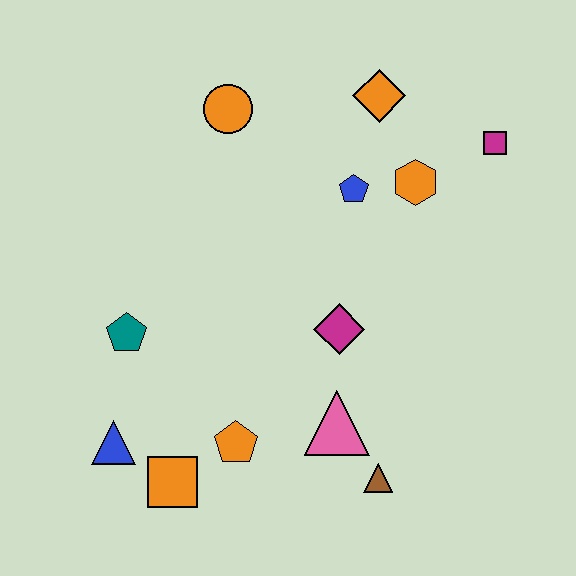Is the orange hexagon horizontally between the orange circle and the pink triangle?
No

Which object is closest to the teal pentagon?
The blue triangle is closest to the teal pentagon.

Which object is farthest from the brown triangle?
The orange circle is farthest from the brown triangle.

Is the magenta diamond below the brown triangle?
No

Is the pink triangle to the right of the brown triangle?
No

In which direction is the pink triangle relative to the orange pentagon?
The pink triangle is to the right of the orange pentagon.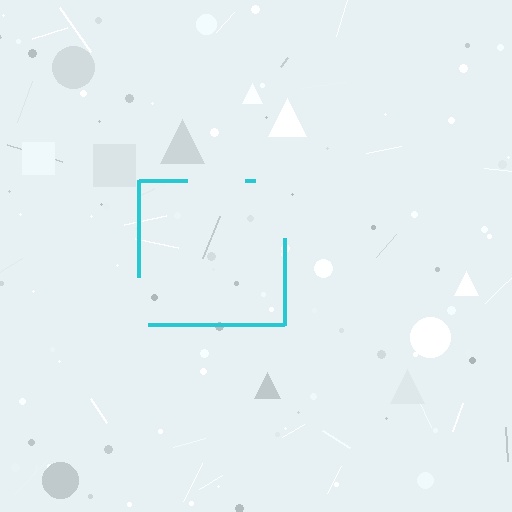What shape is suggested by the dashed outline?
The dashed outline suggests a square.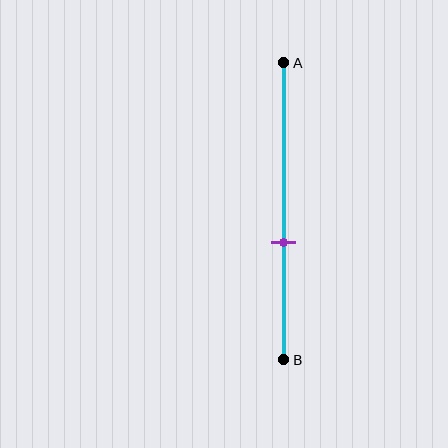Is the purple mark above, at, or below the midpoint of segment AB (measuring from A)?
The purple mark is below the midpoint of segment AB.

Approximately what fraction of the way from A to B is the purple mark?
The purple mark is approximately 60% of the way from A to B.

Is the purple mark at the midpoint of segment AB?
No, the mark is at about 60% from A, not at the 50% midpoint.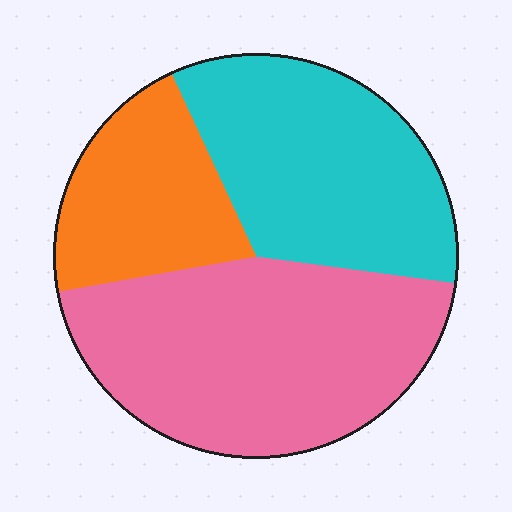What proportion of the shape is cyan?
Cyan covers around 35% of the shape.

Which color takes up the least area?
Orange, at roughly 20%.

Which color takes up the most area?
Pink, at roughly 45%.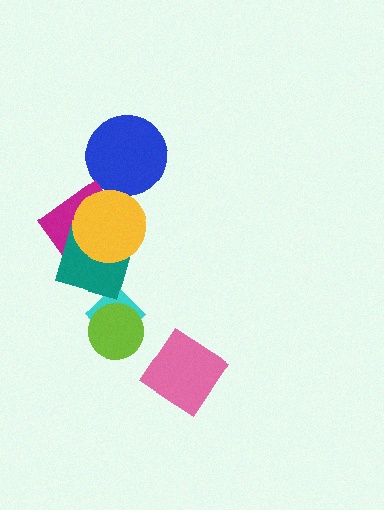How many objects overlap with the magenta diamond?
2 objects overlap with the magenta diamond.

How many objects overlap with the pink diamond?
0 objects overlap with the pink diamond.